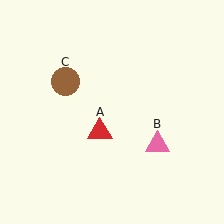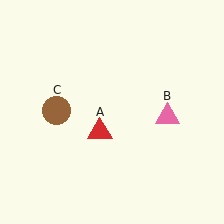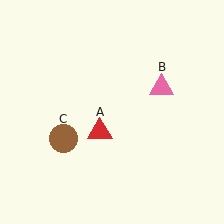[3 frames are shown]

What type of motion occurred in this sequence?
The pink triangle (object B), brown circle (object C) rotated counterclockwise around the center of the scene.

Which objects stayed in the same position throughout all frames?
Red triangle (object A) remained stationary.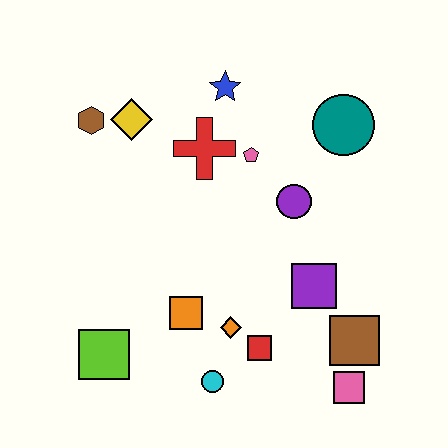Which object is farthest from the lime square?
The teal circle is farthest from the lime square.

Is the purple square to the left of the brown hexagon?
No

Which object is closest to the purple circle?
The pink pentagon is closest to the purple circle.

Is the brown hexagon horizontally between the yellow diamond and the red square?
No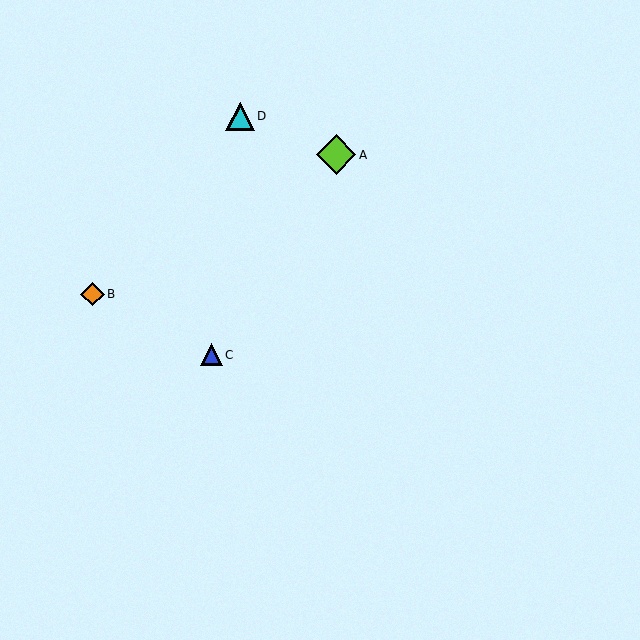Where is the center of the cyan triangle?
The center of the cyan triangle is at (240, 116).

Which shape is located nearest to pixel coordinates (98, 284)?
The orange diamond (labeled B) at (92, 294) is nearest to that location.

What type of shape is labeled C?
Shape C is a blue triangle.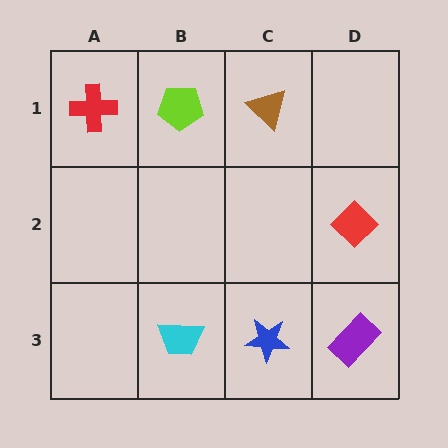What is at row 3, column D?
A purple rectangle.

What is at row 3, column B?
A cyan trapezoid.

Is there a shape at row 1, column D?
No, that cell is empty.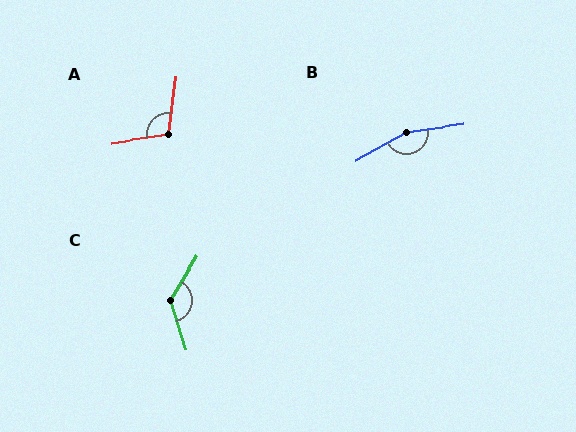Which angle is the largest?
B, at approximately 158 degrees.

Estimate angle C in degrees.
Approximately 131 degrees.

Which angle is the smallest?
A, at approximately 106 degrees.